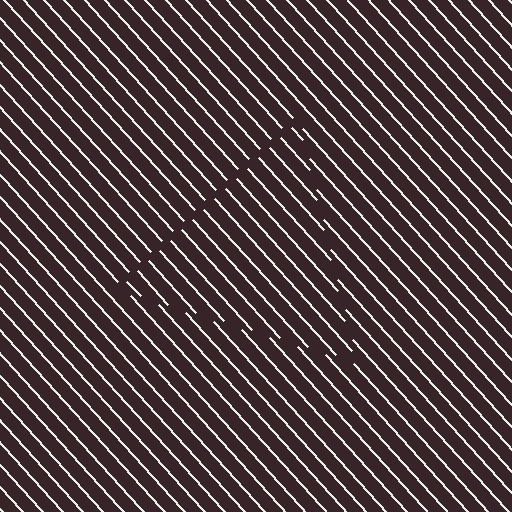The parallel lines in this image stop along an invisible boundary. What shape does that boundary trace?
An illusory triangle. The interior of the shape contains the same grating, shifted by half a period — the contour is defined by the phase discontinuity where line-ends from the inner and outer gratings abut.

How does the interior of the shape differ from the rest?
The interior of the shape contains the same grating, shifted by half a period — the contour is defined by the phase discontinuity where line-ends from the inner and outer gratings abut.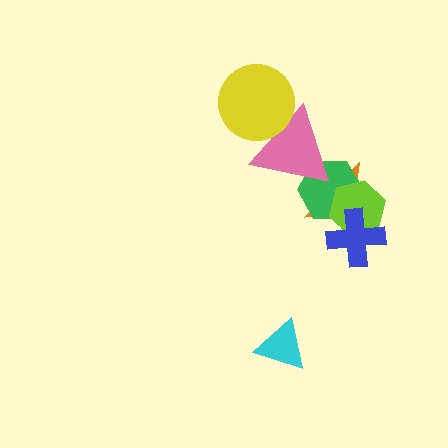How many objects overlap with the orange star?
4 objects overlap with the orange star.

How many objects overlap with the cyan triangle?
0 objects overlap with the cyan triangle.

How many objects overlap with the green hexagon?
4 objects overlap with the green hexagon.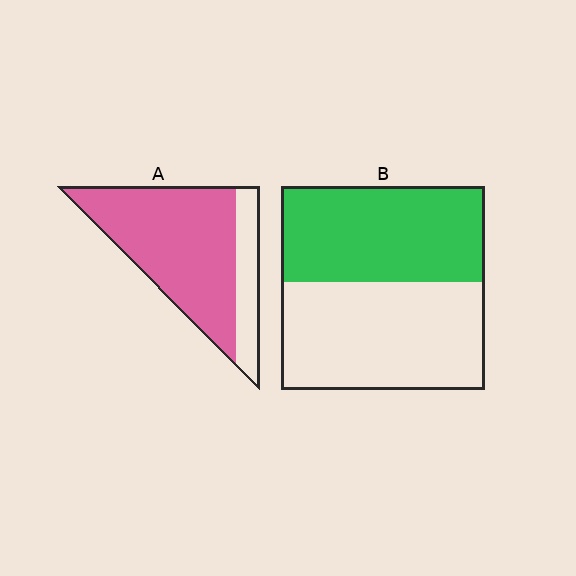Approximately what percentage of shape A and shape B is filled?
A is approximately 80% and B is approximately 45%.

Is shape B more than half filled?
Roughly half.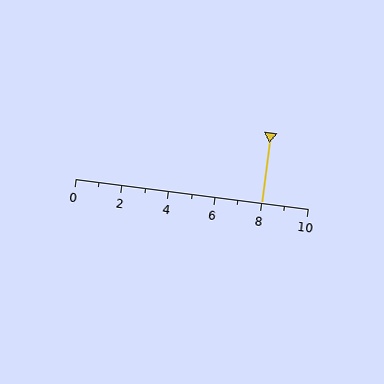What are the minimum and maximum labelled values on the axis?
The axis runs from 0 to 10.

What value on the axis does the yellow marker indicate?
The marker indicates approximately 8.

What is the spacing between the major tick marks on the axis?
The major ticks are spaced 2 apart.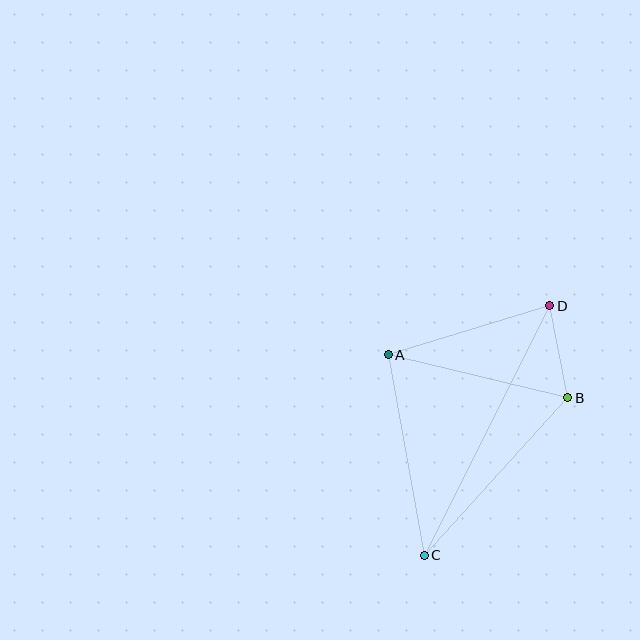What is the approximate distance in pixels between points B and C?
The distance between B and C is approximately 213 pixels.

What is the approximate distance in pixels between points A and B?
The distance between A and B is approximately 184 pixels.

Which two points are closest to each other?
Points B and D are closest to each other.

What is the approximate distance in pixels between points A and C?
The distance between A and C is approximately 204 pixels.